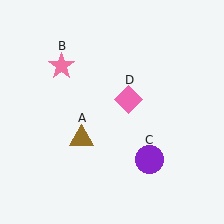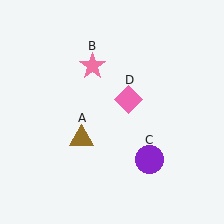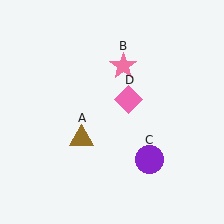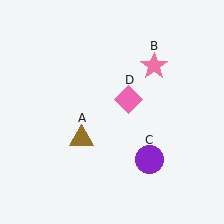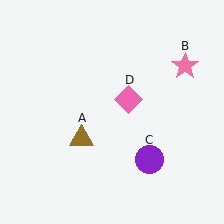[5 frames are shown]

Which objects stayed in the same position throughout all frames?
Brown triangle (object A) and purple circle (object C) and pink diamond (object D) remained stationary.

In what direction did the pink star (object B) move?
The pink star (object B) moved right.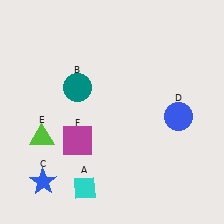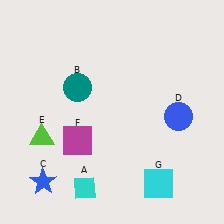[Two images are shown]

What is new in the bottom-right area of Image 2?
A cyan square (G) was added in the bottom-right area of Image 2.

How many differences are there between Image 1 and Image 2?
There is 1 difference between the two images.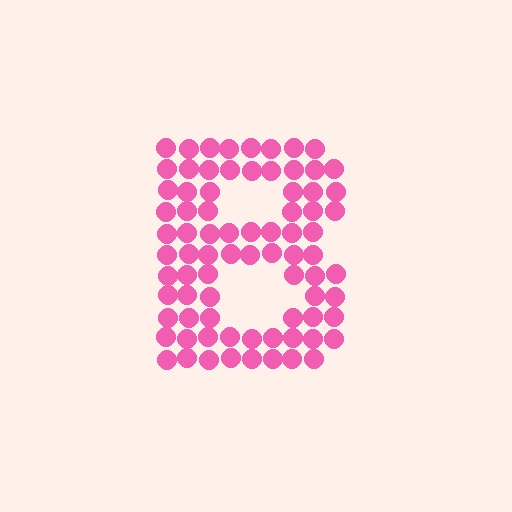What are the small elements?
The small elements are circles.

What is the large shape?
The large shape is the letter B.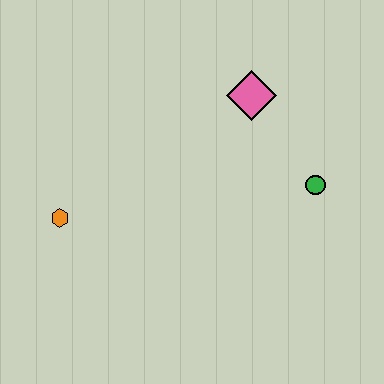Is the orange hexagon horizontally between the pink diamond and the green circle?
No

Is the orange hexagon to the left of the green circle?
Yes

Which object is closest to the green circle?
The pink diamond is closest to the green circle.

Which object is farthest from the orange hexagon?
The green circle is farthest from the orange hexagon.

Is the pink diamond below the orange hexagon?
No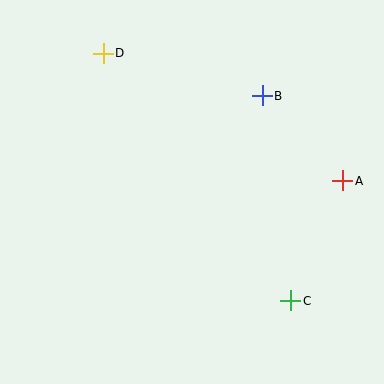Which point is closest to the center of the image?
Point B at (262, 96) is closest to the center.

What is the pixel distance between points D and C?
The distance between D and C is 310 pixels.